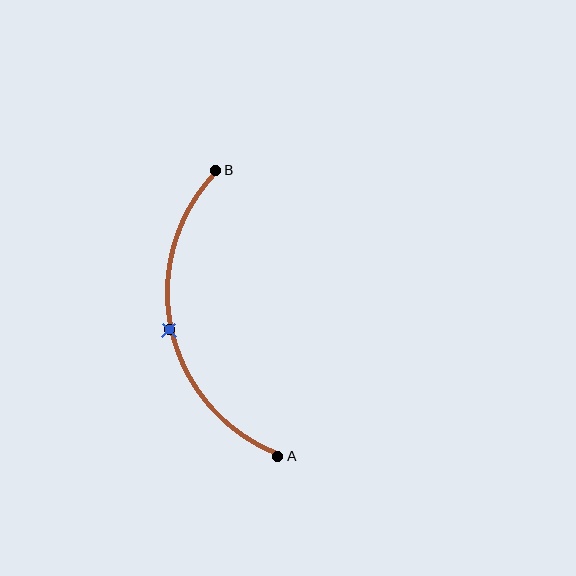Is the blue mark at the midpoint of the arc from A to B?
Yes. The blue mark lies on the arc at equal arc-length from both A and B — it is the arc midpoint.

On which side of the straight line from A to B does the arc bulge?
The arc bulges to the left of the straight line connecting A and B.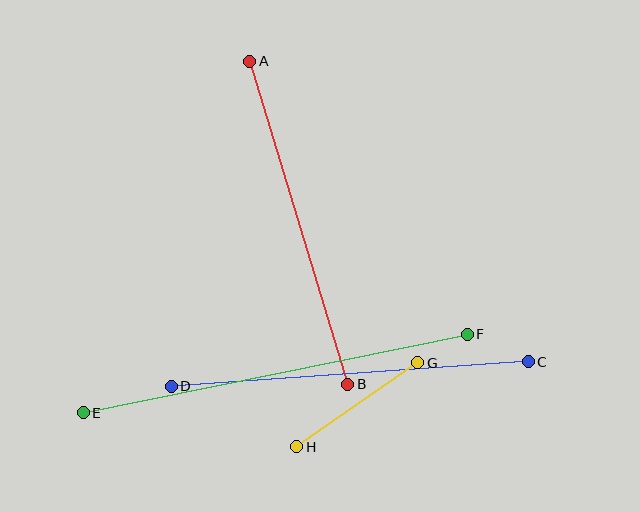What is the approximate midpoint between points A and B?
The midpoint is at approximately (299, 223) pixels.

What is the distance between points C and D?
The distance is approximately 358 pixels.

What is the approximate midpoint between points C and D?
The midpoint is at approximately (350, 374) pixels.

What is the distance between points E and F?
The distance is approximately 392 pixels.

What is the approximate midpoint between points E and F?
The midpoint is at approximately (275, 373) pixels.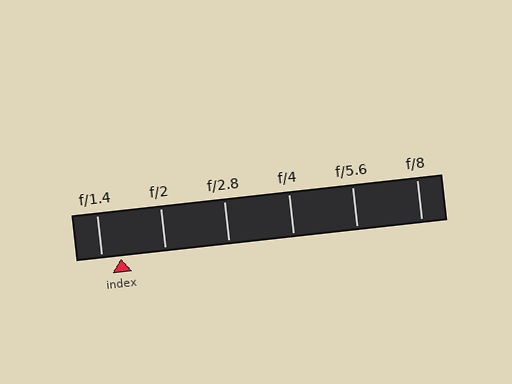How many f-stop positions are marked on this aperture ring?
There are 6 f-stop positions marked.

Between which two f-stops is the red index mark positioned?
The index mark is between f/1.4 and f/2.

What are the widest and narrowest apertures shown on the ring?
The widest aperture shown is f/1.4 and the narrowest is f/8.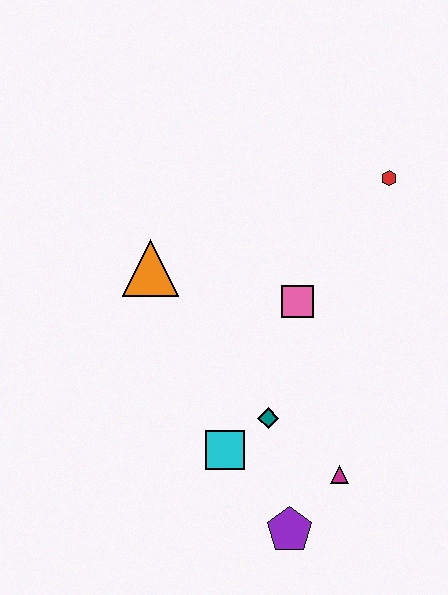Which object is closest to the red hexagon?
The pink square is closest to the red hexagon.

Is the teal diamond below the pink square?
Yes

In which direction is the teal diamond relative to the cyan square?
The teal diamond is to the right of the cyan square.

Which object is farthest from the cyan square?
The red hexagon is farthest from the cyan square.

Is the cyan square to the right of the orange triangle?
Yes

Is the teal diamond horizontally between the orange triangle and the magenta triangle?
Yes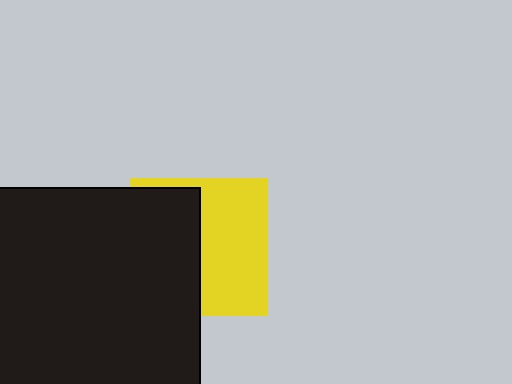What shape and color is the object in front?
The object in front is a black rectangle.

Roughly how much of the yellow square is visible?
About half of it is visible (roughly 52%).